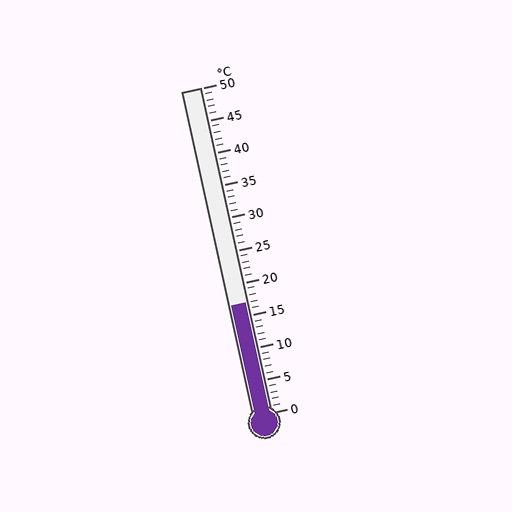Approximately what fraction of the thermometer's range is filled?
The thermometer is filled to approximately 35% of its range.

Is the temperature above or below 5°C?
The temperature is above 5°C.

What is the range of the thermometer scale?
The thermometer scale ranges from 0°C to 50°C.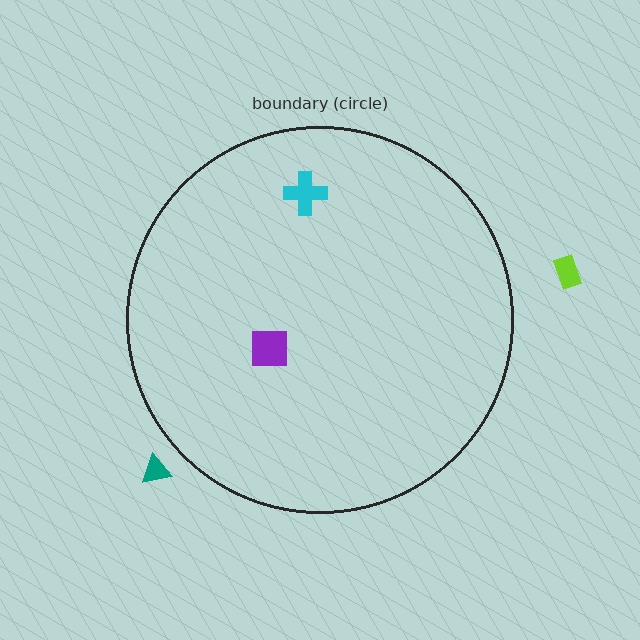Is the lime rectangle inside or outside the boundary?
Outside.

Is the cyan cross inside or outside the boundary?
Inside.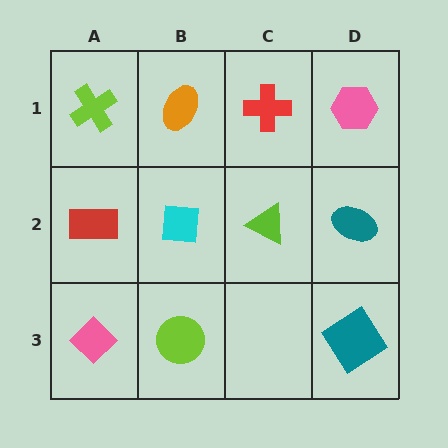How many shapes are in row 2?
4 shapes.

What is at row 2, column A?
A red rectangle.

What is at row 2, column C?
A lime triangle.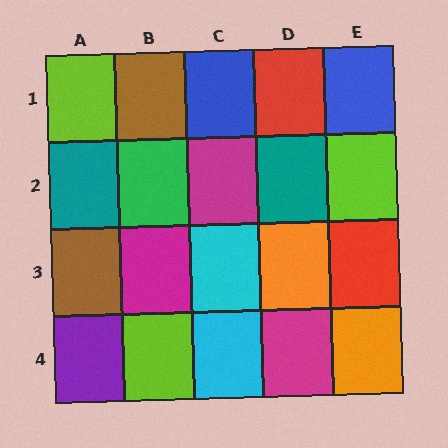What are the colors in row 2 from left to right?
Teal, green, magenta, teal, lime.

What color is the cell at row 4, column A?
Purple.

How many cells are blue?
2 cells are blue.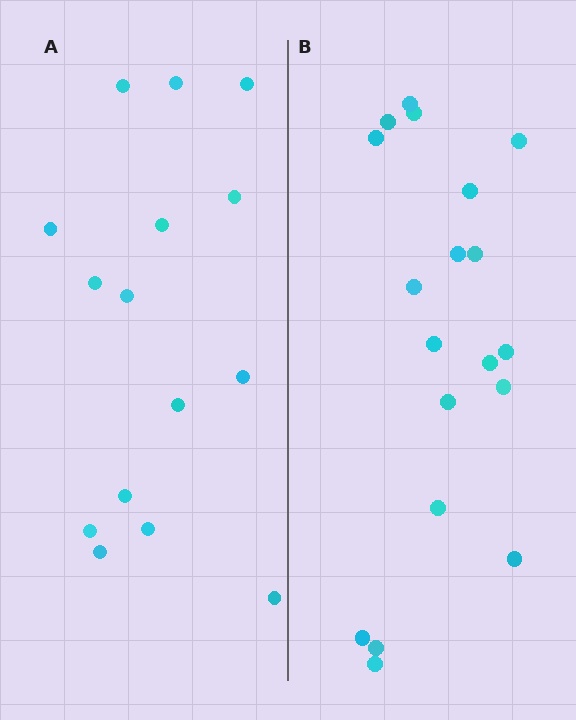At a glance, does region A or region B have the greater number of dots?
Region B (the right region) has more dots.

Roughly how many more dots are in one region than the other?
Region B has about 4 more dots than region A.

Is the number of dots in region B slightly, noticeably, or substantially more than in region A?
Region B has noticeably more, but not dramatically so. The ratio is roughly 1.3 to 1.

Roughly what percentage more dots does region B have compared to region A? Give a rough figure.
About 25% more.